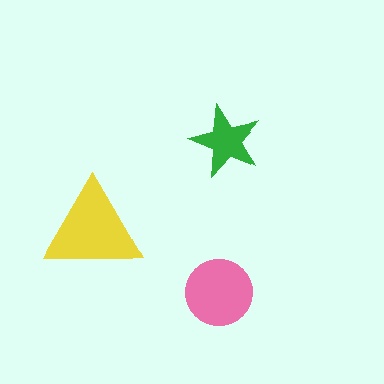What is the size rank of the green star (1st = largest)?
3rd.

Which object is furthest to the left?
The yellow triangle is leftmost.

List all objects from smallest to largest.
The green star, the pink circle, the yellow triangle.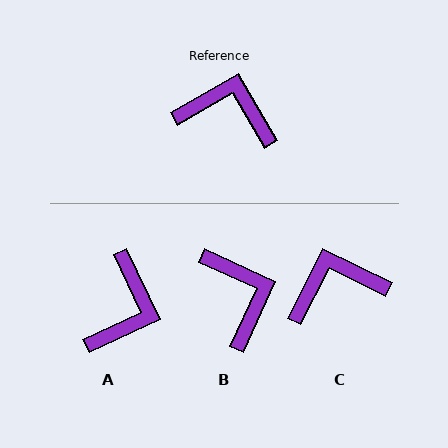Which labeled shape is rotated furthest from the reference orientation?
A, about 95 degrees away.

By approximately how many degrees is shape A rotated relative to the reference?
Approximately 95 degrees clockwise.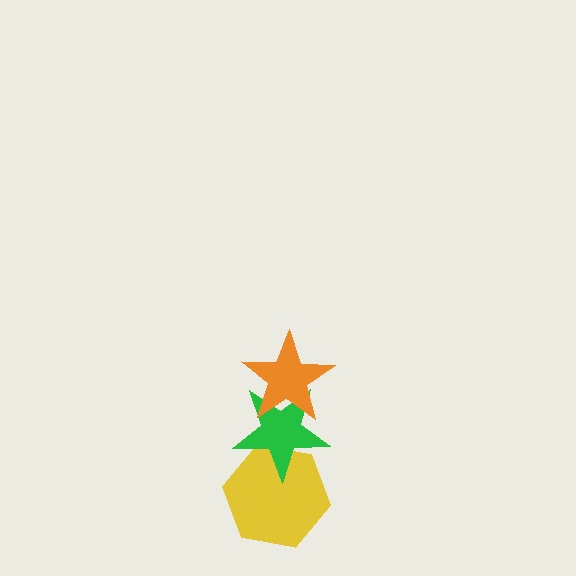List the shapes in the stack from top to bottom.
From top to bottom: the orange star, the green star, the yellow hexagon.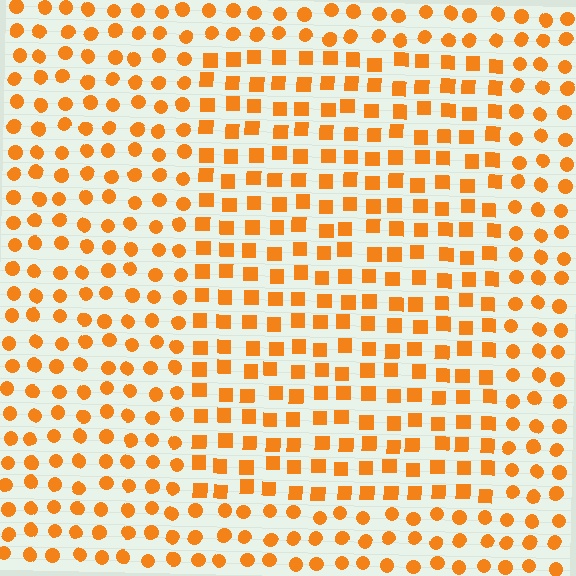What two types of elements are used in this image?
The image uses squares inside the rectangle region and circles outside it.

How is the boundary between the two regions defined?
The boundary is defined by a change in element shape: squares inside vs. circles outside. All elements share the same color and spacing.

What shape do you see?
I see a rectangle.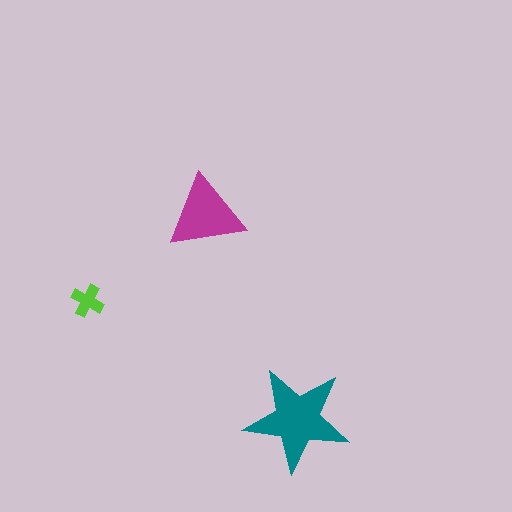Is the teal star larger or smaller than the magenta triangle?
Larger.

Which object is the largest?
The teal star.